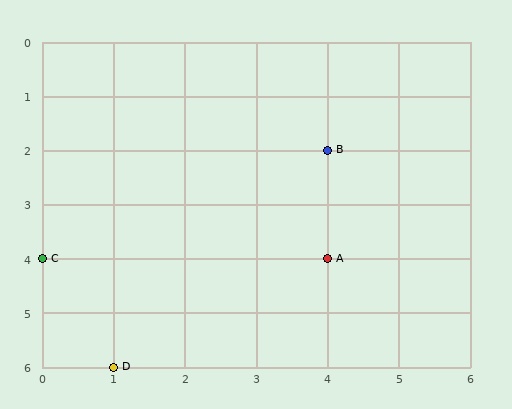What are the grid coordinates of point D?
Point D is at grid coordinates (1, 6).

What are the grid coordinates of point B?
Point B is at grid coordinates (4, 2).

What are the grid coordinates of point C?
Point C is at grid coordinates (0, 4).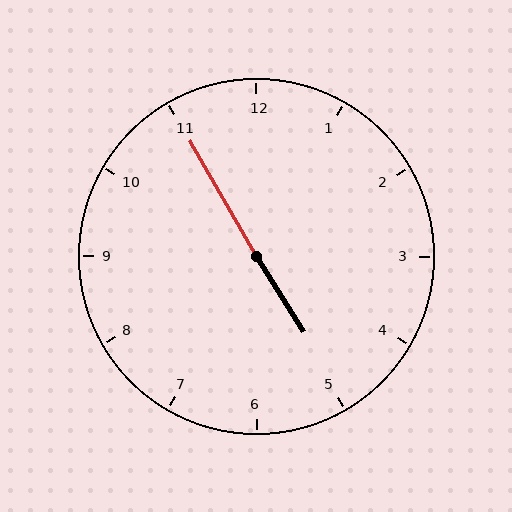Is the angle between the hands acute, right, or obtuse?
It is obtuse.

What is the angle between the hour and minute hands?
Approximately 178 degrees.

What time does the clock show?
4:55.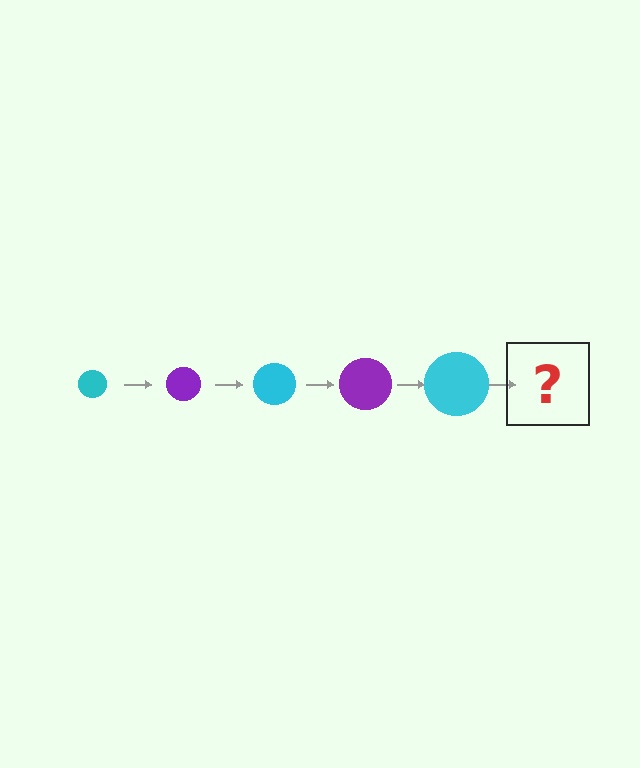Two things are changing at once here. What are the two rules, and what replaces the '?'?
The two rules are that the circle grows larger each step and the color cycles through cyan and purple. The '?' should be a purple circle, larger than the previous one.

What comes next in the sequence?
The next element should be a purple circle, larger than the previous one.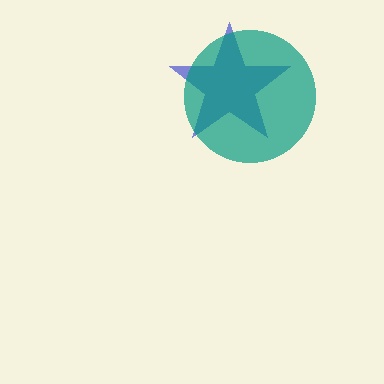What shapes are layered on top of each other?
The layered shapes are: a blue star, a teal circle.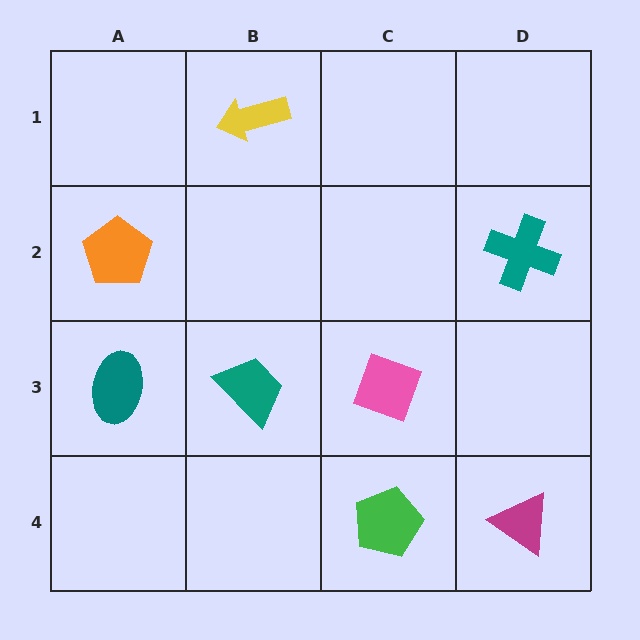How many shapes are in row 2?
2 shapes.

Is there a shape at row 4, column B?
No, that cell is empty.